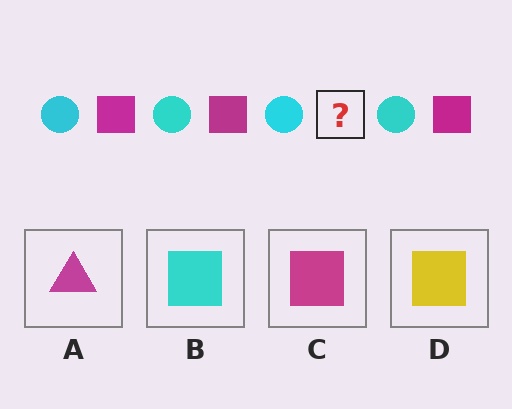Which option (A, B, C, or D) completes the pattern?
C.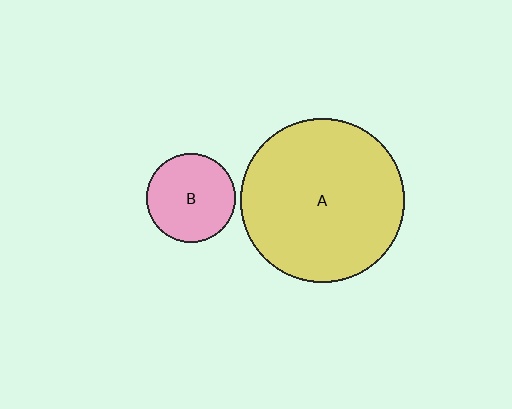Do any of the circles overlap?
No, none of the circles overlap.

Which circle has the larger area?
Circle A (yellow).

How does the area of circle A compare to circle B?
Approximately 3.4 times.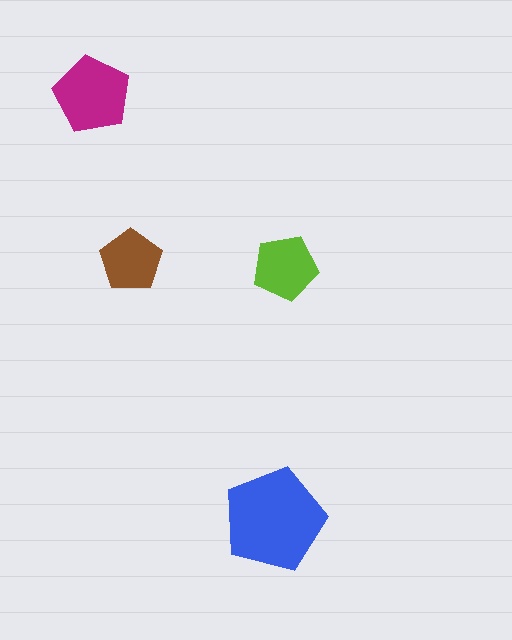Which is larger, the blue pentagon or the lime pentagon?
The blue one.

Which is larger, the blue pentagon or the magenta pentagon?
The blue one.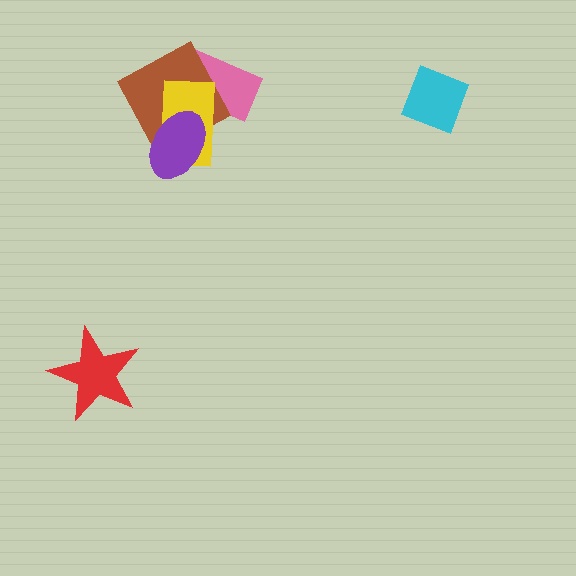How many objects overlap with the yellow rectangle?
3 objects overlap with the yellow rectangle.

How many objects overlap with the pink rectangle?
2 objects overlap with the pink rectangle.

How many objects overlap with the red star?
0 objects overlap with the red star.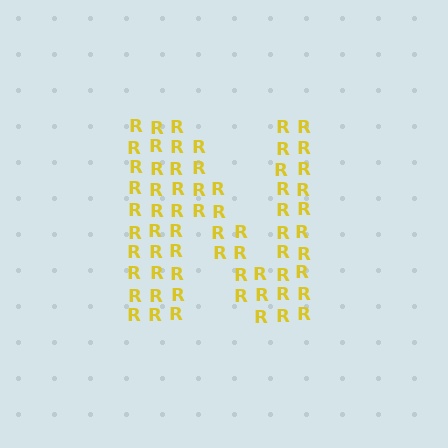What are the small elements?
The small elements are letter R's.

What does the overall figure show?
The overall figure shows the letter N.